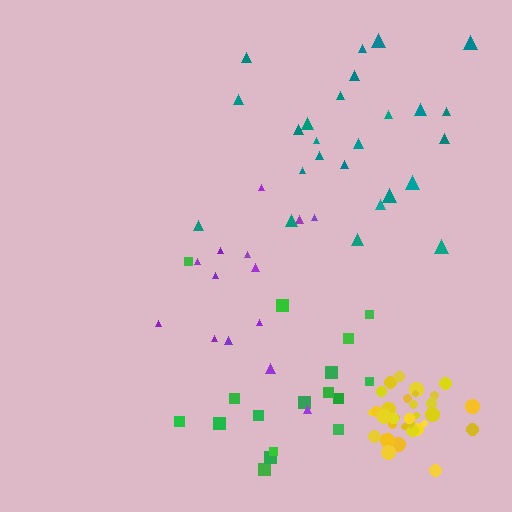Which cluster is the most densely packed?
Yellow.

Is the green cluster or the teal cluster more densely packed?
Teal.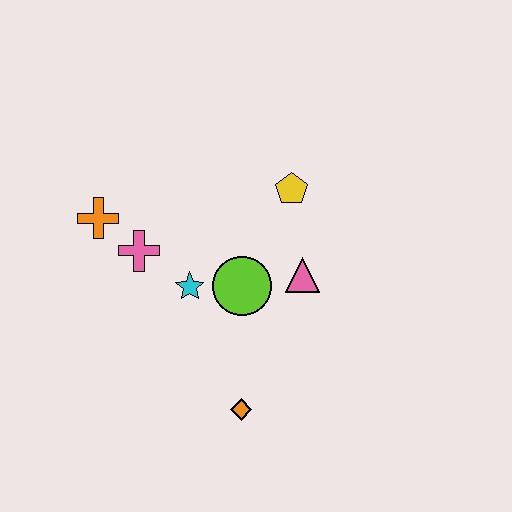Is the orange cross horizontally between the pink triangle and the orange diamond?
No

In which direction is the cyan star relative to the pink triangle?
The cyan star is to the left of the pink triangle.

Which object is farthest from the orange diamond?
The orange cross is farthest from the orange diamond.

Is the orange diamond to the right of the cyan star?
Yes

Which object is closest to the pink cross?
The orange cross is closest to the pink cross.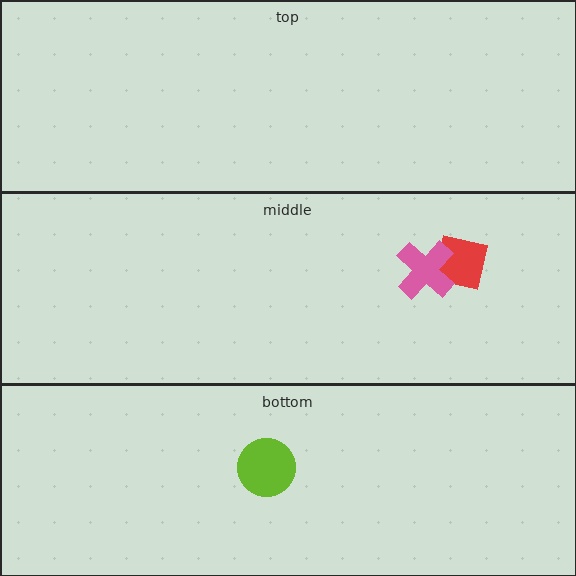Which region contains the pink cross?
The middle region.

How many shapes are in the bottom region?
1.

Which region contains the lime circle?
The bottom region.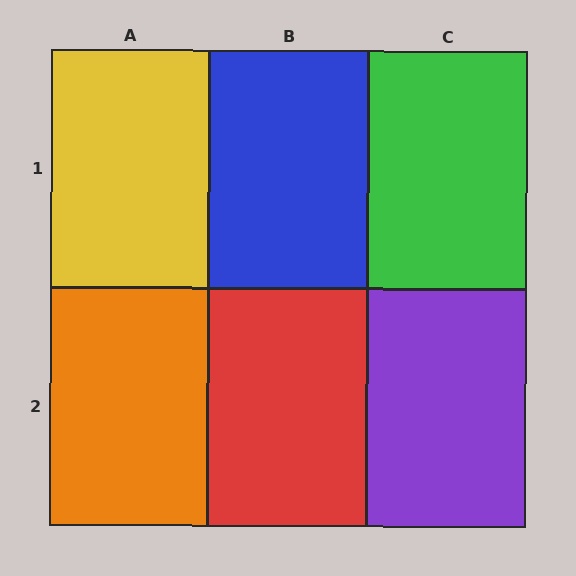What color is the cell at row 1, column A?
Yellow.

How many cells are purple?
1 cell is purple.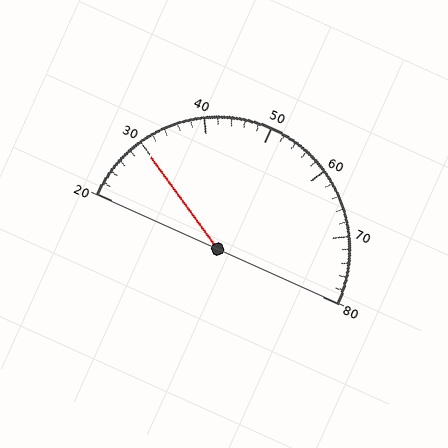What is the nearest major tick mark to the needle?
The nearest major tick mark is 30.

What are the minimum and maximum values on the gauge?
The gauge ranges from 20 to 80.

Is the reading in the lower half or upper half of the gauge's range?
The reading is in the lower half of the range (20 to 80).